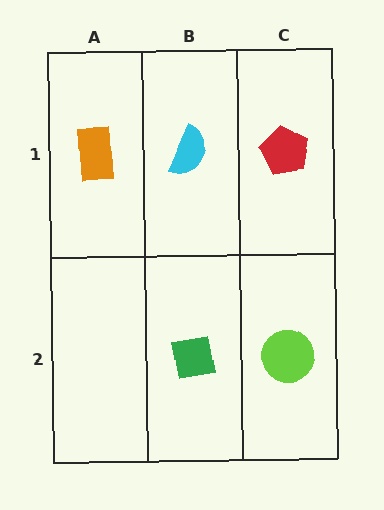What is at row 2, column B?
A green square.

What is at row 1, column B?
A cyan semicircle.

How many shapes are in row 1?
3 shapes.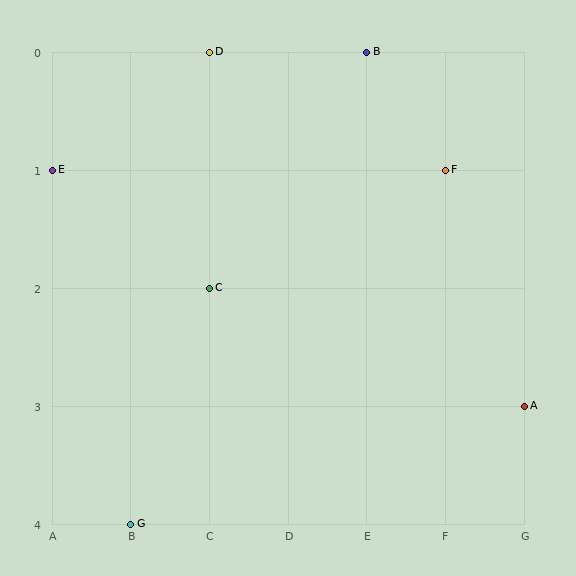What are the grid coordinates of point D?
Point D is at grid coordinates (C, 0).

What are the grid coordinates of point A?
Point A is at grid coordinates (G, 3).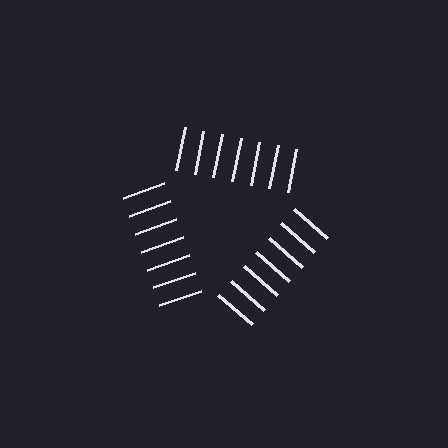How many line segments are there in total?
21 — 7 along each of the 3 edges.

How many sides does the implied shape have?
3 sides — the line-ends trace a triangle.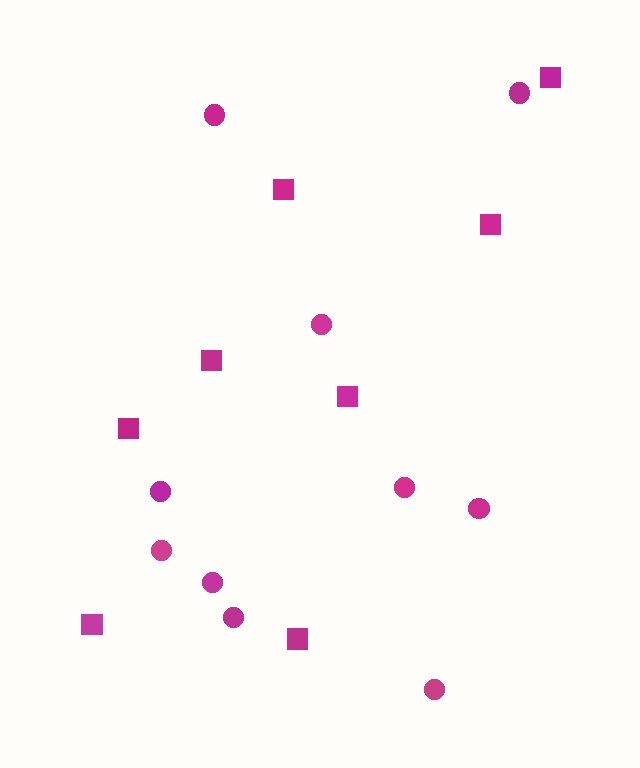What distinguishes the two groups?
There are 2 groups: one group of squares (8) and one group of circles (10).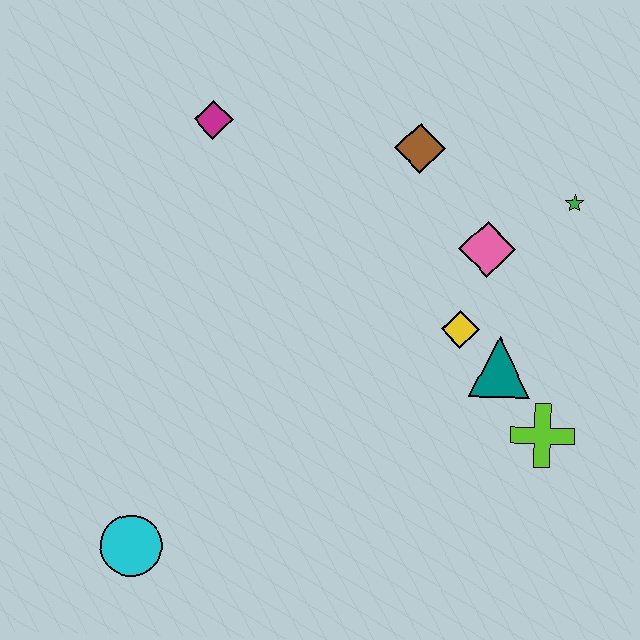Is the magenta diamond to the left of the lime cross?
Yes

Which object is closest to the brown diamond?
The pink diamond is closest to the brown diamond.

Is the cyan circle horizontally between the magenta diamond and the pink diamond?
No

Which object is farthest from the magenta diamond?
The lime cross is farthest from the magenta diamond.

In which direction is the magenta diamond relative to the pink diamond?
The magenta diamond is to the left of the pink diamond.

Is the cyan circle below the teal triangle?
Yes